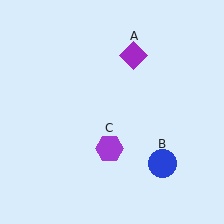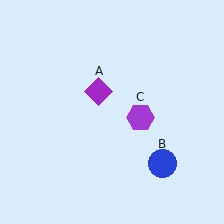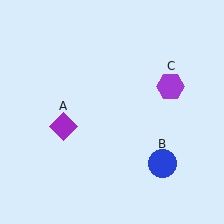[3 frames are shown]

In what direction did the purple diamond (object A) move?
The purple diamond (object A) moved down and to the left.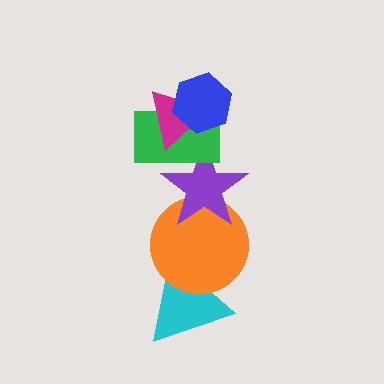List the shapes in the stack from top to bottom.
From top to bottom: the blue hexagon, the magenta triangle, the green rectangle, the purple star, the orange circle, the cyan triangle.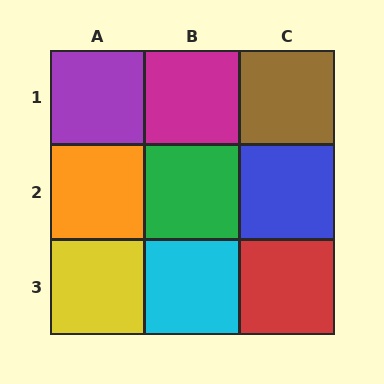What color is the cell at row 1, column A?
Purple.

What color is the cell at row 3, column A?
Yellow.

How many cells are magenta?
1 cell is magenta.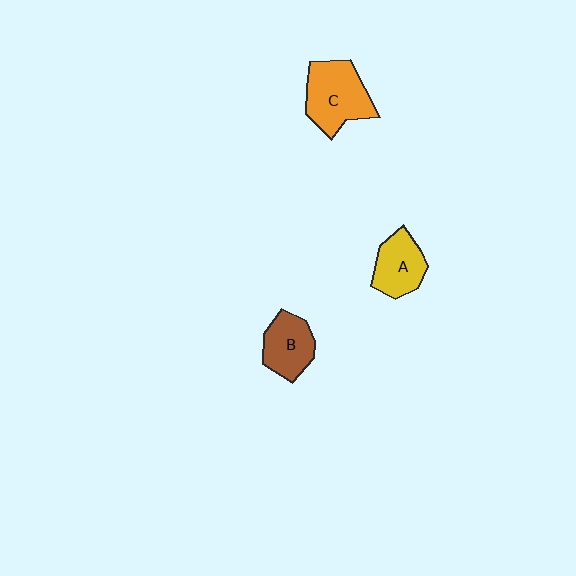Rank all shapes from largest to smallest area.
From largest to smallest: C (orange), B (brown), A (yellow).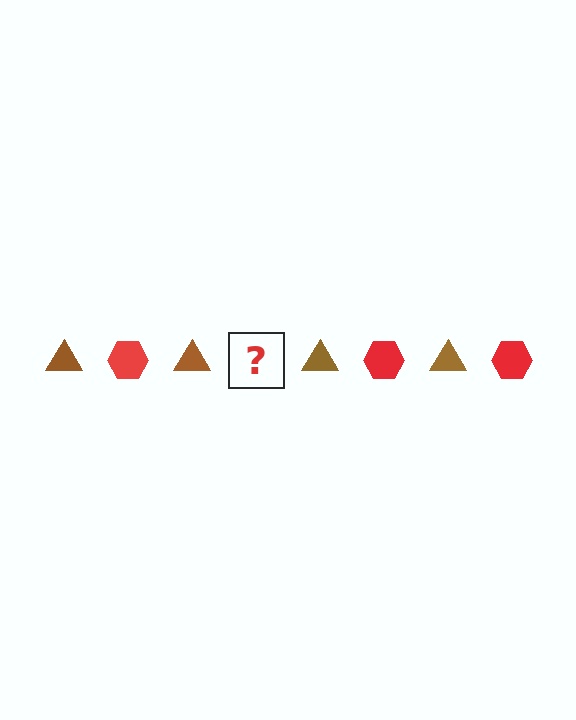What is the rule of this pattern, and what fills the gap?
The rule is that the pattern alternates between brown triangle and red hexagon. The gap should be filled with a red hexagon.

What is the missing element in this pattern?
The missing element is a red hexagon.